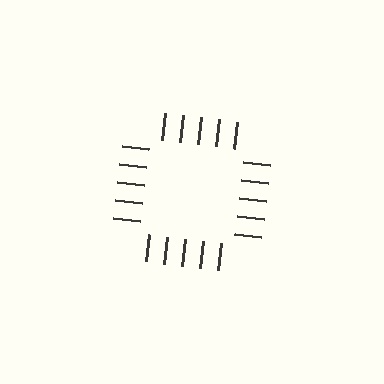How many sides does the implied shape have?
4 sides — the line-ends trace a square.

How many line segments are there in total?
20 — 5 along each of the 4 edges.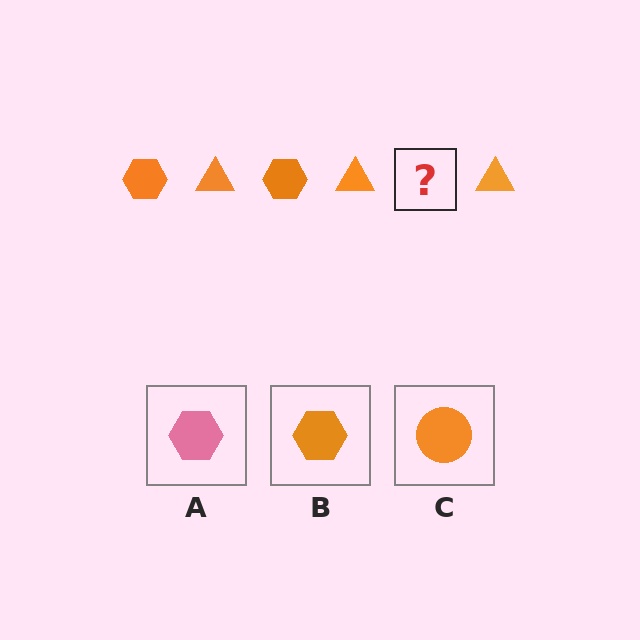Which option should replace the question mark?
Option B.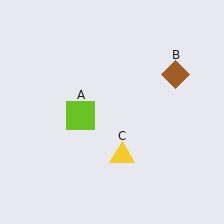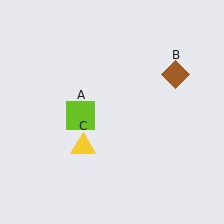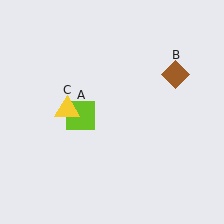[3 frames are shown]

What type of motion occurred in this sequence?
The yellow triangle (object C) rotated clockwise around the center of the scene.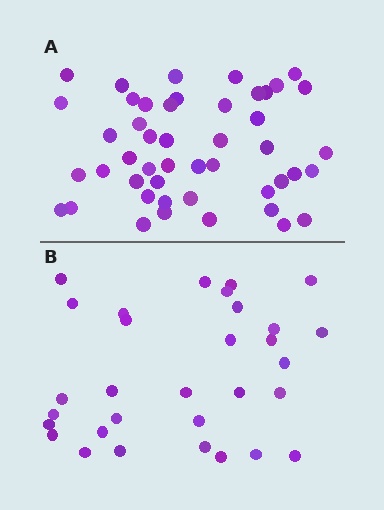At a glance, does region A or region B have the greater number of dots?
Region A (the top region) has more dots.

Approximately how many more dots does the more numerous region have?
Region A has approximately 15 more dots than region B.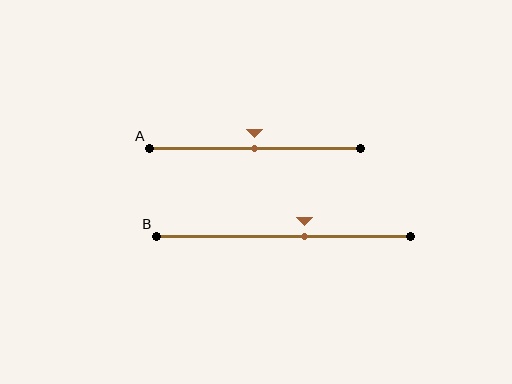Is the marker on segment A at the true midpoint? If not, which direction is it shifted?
Yes, the marker on segment A is at the true midpoint.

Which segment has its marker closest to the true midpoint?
Segment A has its marker closest to the true midpoint.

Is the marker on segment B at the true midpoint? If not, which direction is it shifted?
No, the marker on segment B is shifted to the right by about 8% of the segment length.